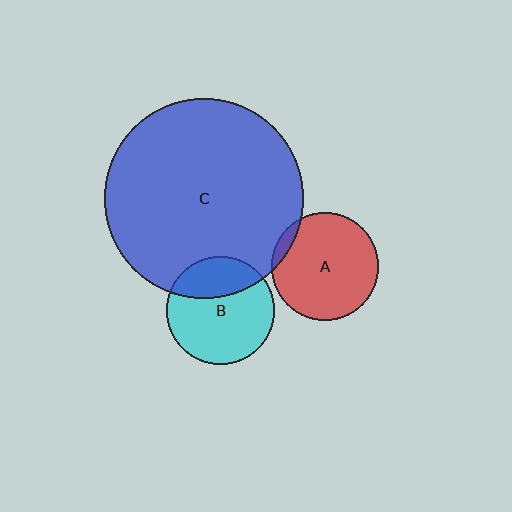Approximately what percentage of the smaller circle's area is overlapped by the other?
Approximately 30%.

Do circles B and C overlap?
Yes.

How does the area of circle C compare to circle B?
Approximately 3.5 times.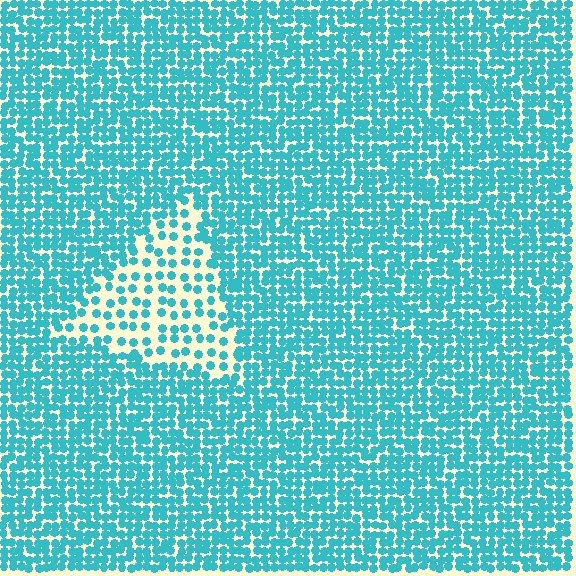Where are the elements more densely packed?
The elements are more densely packed outside the triangle boundary.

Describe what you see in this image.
The image contains small cyan elements arranged at two different densities. A triangle-shaped region is visible where the elements are less densely packed than the surrounding area.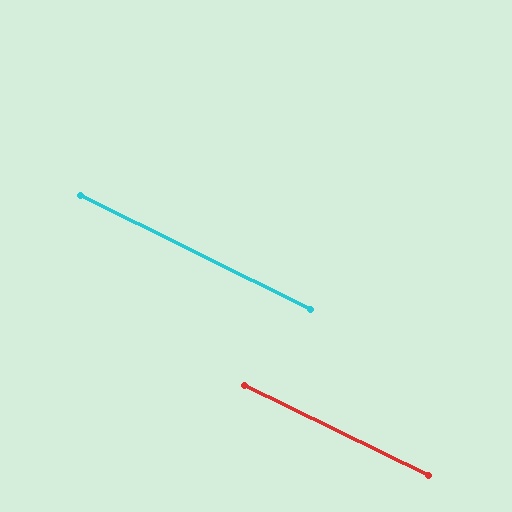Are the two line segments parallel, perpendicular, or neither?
Parallel — their directions differ by only 0.2°.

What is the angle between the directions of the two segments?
Approximately 0 degrees.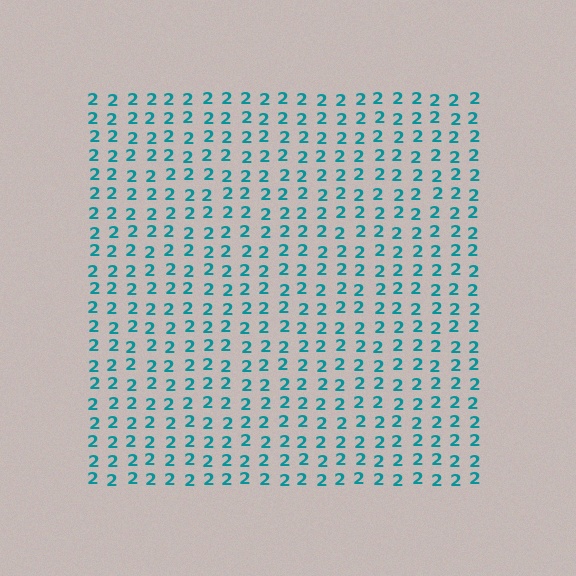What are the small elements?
The small elements are digit 2's.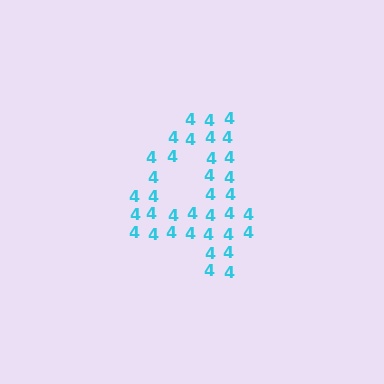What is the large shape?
The large shape is the digit 4.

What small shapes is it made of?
It is made of small digit 4's.